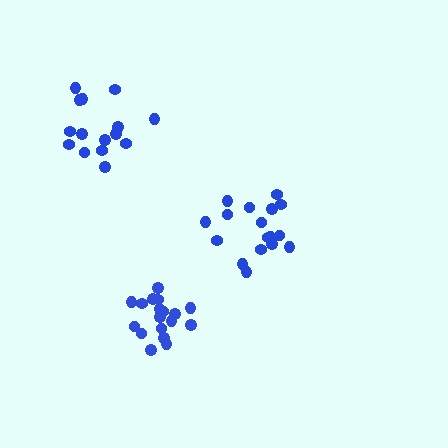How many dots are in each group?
Group 1: 15 dots, Group 2: 17 dots, Group 3: 18 dots (50 total).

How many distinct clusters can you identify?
There are 3 distinct clusters.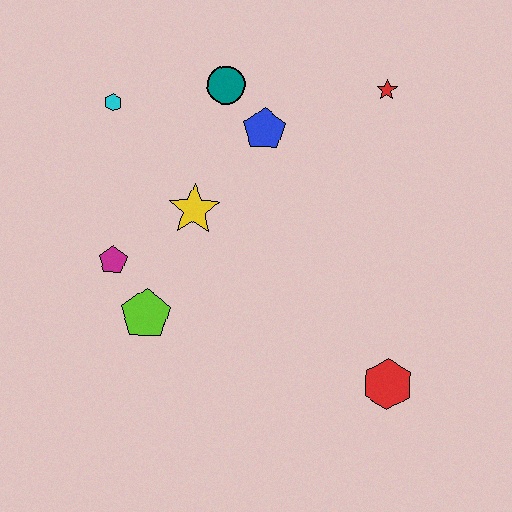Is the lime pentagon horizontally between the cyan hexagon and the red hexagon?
Yes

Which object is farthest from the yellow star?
The red hexagon is farthest from the yellow star.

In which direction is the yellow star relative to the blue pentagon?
The yellow star is below the blue pentagon.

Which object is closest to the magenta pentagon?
The lime pentagon is closest to the magenta pentagon.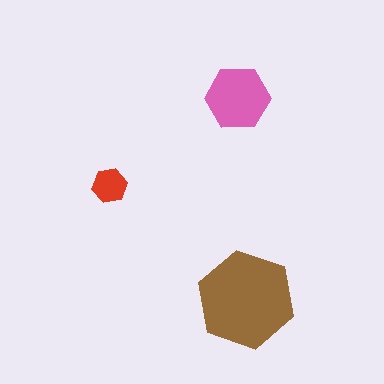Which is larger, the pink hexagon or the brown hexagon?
The brown one.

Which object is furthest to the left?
The red hexagon is leftmost.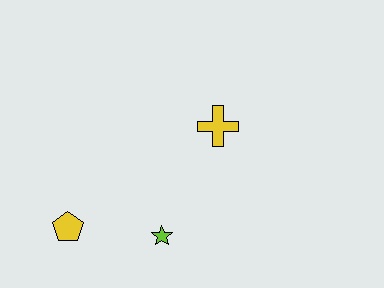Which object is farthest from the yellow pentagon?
The yellow cross is farthest from the yellow pentagon.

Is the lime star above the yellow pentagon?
No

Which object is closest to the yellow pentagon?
The lime star is closest to the yellow pentagon.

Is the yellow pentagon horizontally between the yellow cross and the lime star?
No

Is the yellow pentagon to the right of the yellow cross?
No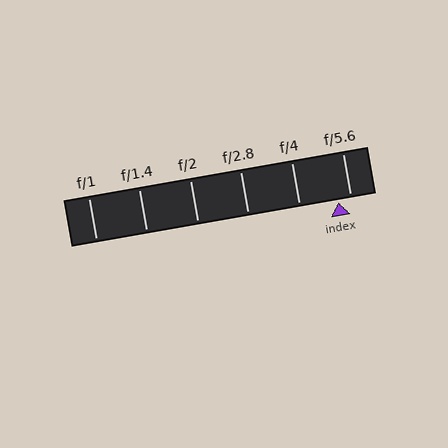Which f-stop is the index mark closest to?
The index mark is closest to f/5.6.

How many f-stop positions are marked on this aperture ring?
There are 6 f-stop positions marked.